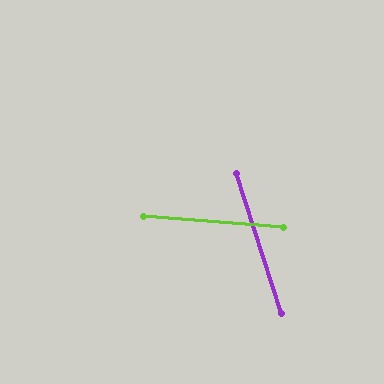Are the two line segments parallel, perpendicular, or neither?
Neither parallel nor perpendicular — they differ by about 67°.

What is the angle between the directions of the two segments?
Approximately 67 degrees.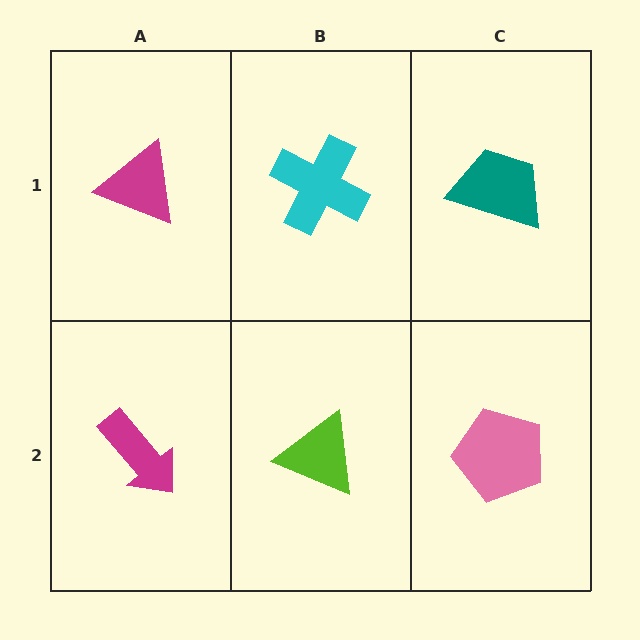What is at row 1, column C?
A teal trapezoid.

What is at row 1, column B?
A cyan cross.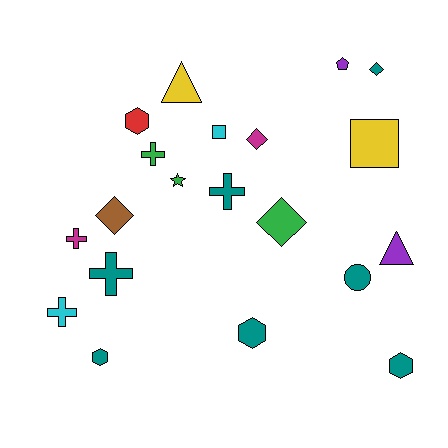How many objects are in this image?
There are 20 objects.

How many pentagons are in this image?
There is 1 pentagon.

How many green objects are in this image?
There are 3 green objects.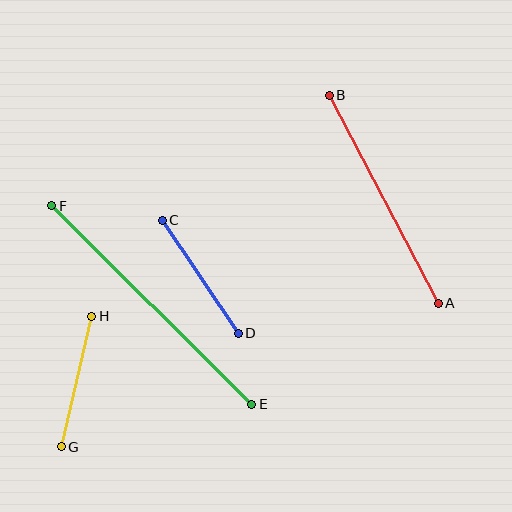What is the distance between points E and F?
The distance is approximately 282 pixels.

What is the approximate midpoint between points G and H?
The midpoint is at approximately (77, 382) pixels.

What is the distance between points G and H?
The distance is approximately 134 pixels.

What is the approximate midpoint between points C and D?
The midpoint is at approximately (200, 277) pixels.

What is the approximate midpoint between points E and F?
The midpoint is at approximately (152, 305) pixels.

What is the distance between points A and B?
The distance is approximately 235 pixels.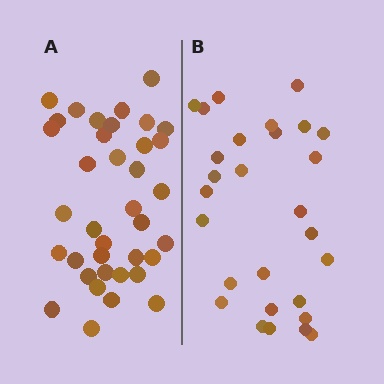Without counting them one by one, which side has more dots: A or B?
Region A (the left region) has more dots.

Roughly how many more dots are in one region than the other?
Region A has roughly 8 or so more dots than region B.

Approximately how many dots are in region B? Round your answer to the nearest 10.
About 30 dots. (The exact count is 28, which rounds to 30.)